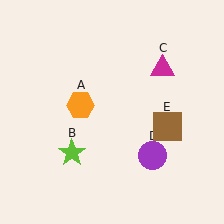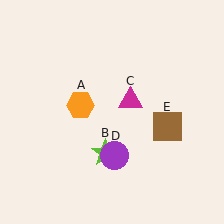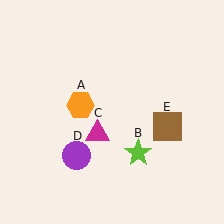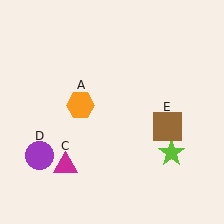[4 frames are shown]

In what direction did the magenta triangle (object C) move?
The magenta triangle (object C) moved down and to the left.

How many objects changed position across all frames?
3 objects changed position: lime star (object B), magenta triangle (object C), purple circle (object D).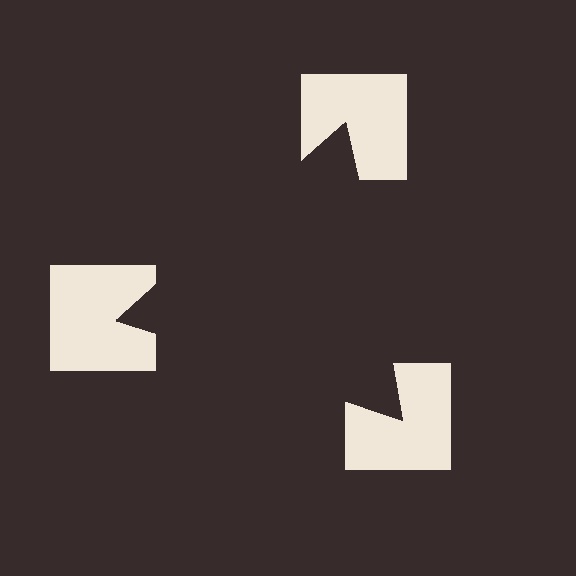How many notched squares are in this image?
There are 3 — one at each vertex of the illusory triangle.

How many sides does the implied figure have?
3 sides.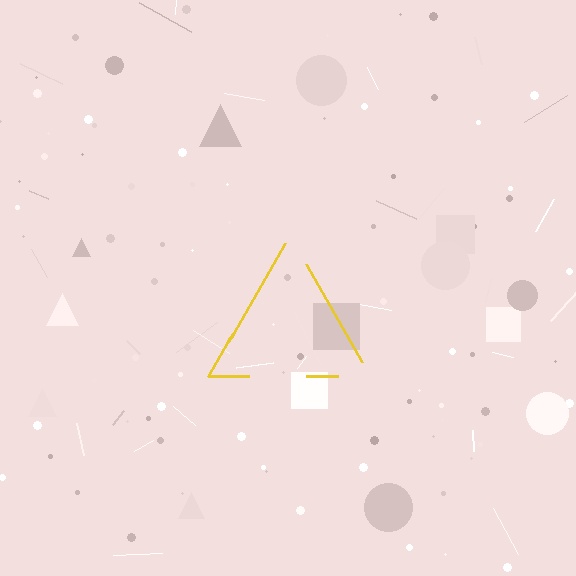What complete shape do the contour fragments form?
The contour fragments form a triangle.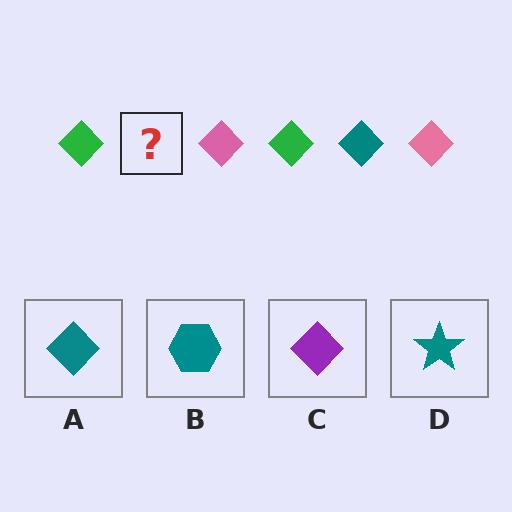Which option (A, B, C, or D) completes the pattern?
A.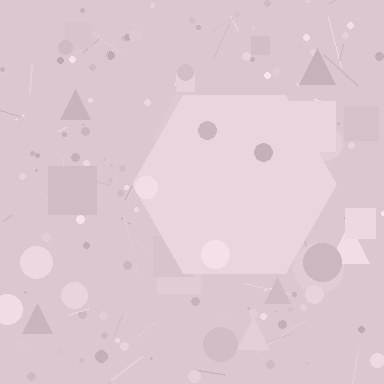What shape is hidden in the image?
A hexagon is hidden in the image.